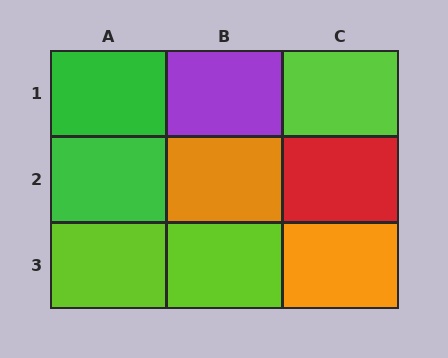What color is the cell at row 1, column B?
Purple.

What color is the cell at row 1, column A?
Green.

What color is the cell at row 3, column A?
Lime.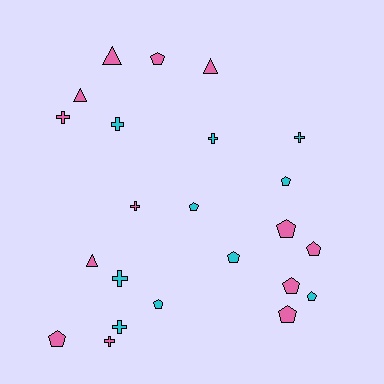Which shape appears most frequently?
Pentagon, with 11 objects.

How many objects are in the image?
There are 23 objects.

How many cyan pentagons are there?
There are 5 cyan pentagons.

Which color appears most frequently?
Pink, with 13 objects.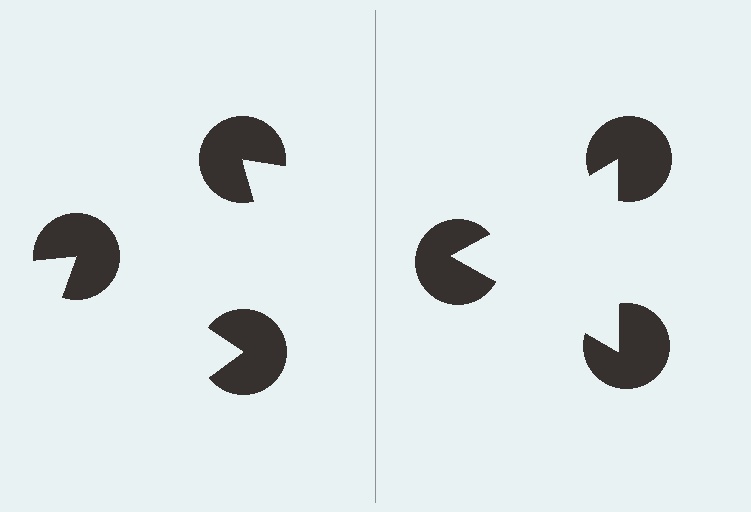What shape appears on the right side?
An illusory triangle.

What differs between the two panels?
The pac-man discs are positioned identically on both sides; only the wedge orientations differ. On the right they align to a triangle; on the left they are misaligned.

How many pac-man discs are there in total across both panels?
6 — 3 on each side.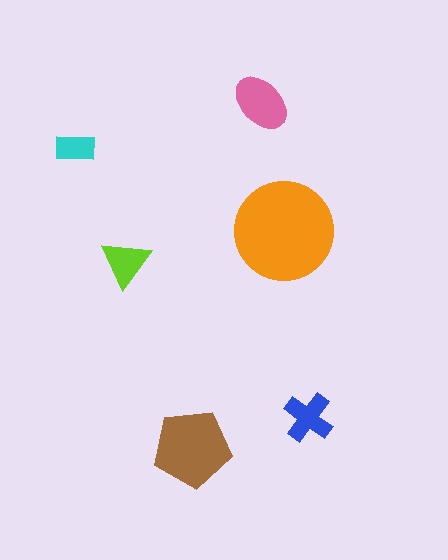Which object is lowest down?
The brown pentagon is bottommost.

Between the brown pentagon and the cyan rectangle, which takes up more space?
The brown pentagon.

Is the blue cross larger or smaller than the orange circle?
Smaller.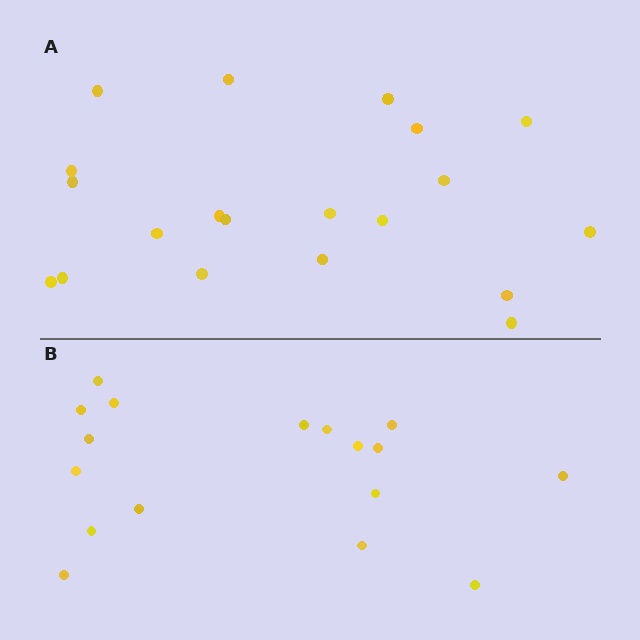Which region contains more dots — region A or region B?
Region A (the top region) has more dots.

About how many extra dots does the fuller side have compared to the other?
Region A has just a few more — roughly 2 or 3 more dots than region B.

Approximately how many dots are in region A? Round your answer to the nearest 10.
About 20 dots.